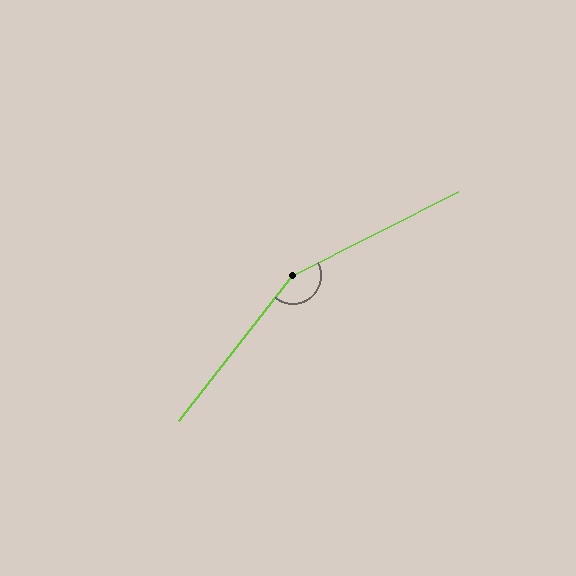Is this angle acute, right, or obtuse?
It is obtuse.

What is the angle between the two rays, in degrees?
Approximately 155 degrees.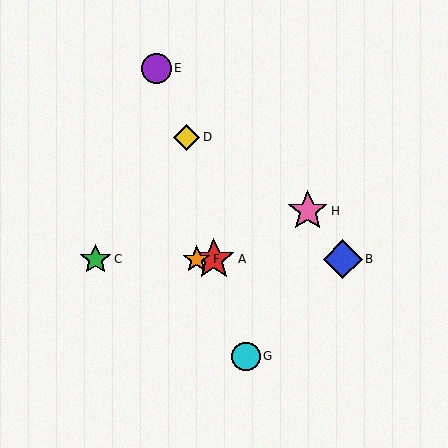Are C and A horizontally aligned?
Yes, both are at y≈259.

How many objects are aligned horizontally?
4 objects (A, B, C, F) are aligned horizontally.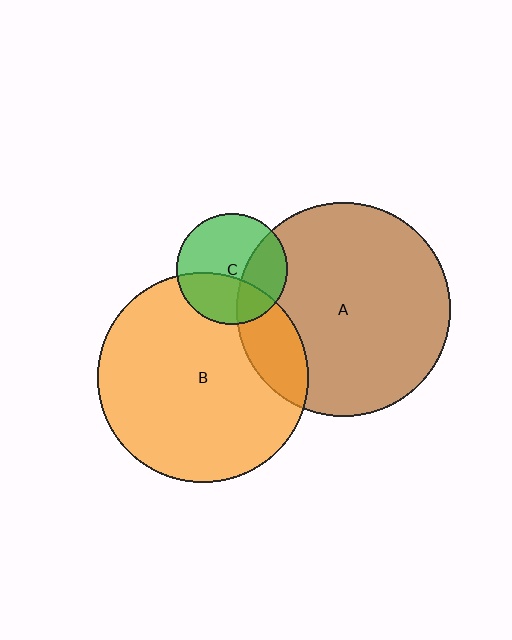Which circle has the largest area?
Circle A (brown).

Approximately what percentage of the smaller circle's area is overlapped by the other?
Approximately 15%.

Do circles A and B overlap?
Yes.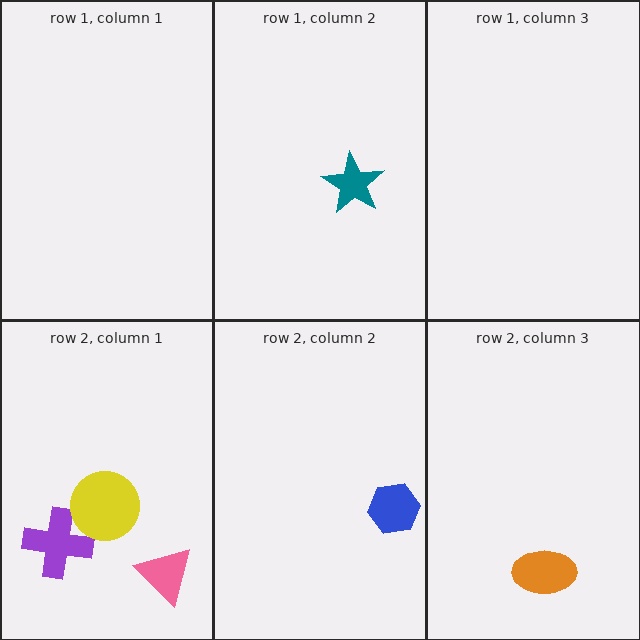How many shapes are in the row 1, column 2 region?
1.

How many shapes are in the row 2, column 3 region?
1.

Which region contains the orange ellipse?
The row 2, column 3 region.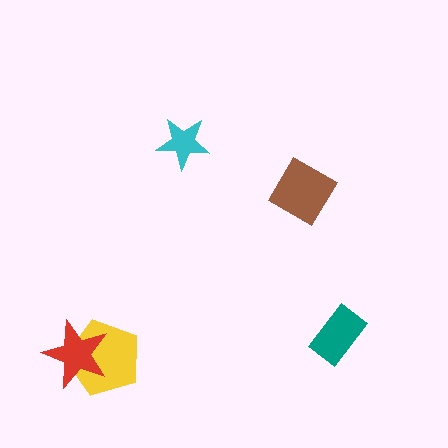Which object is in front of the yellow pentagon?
The red star is in front of the yellow pentagon.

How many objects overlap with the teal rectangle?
0 objects overlap with the teal rectangle.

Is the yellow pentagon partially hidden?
Yes, it is partially covered by another shape.